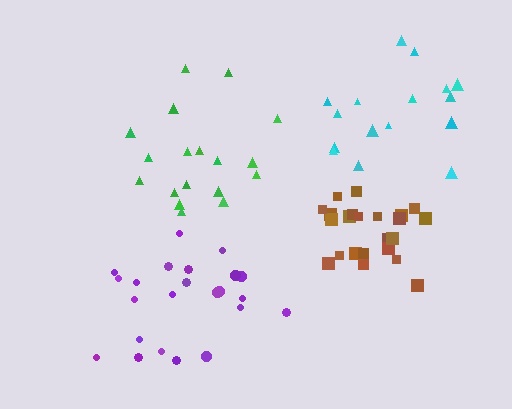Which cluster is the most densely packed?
Brown.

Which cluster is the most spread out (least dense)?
Cyan.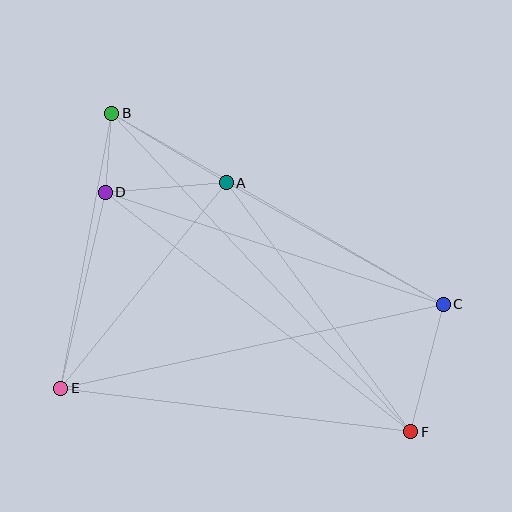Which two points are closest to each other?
Points B and D are closest to each other.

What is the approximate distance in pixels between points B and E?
The distance between B and E is approximately 280 pixels.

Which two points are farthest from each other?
Points B and F are farthest from each other.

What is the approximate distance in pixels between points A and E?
The distance between A and E is approximately 264 pixels.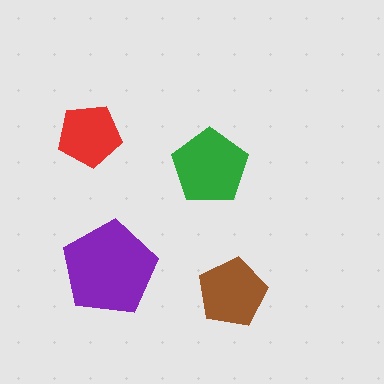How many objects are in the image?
There are 4 objects in the image.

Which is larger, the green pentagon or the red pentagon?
The green one.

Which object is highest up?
The red pentagon is topmost.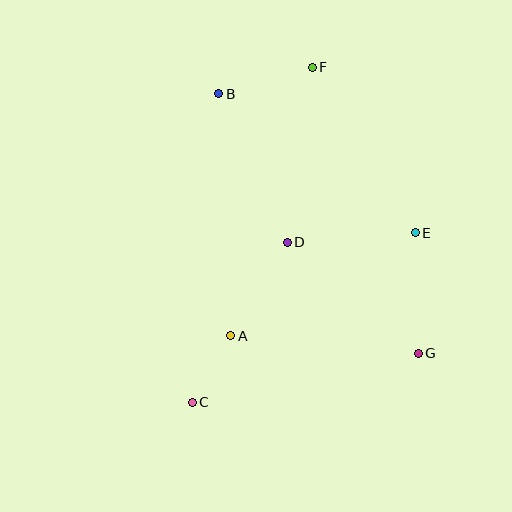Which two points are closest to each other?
Points A and C are closest to each other.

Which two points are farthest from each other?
Points C and F are farthest from each other.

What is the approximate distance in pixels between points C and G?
The distance between C and G is approximately 231 pixels.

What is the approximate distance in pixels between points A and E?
The distance between A and E is approximately 211 pixels.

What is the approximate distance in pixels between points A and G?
The distance between A and G is approximately 188 pixels.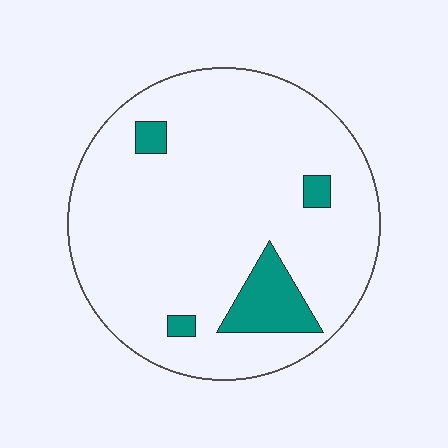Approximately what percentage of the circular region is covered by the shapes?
Approximately 10%.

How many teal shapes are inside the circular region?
4.